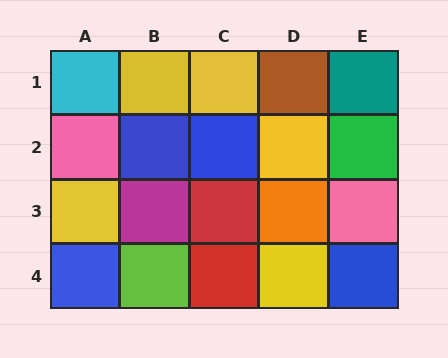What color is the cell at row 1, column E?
Teal.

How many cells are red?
2 cells are red.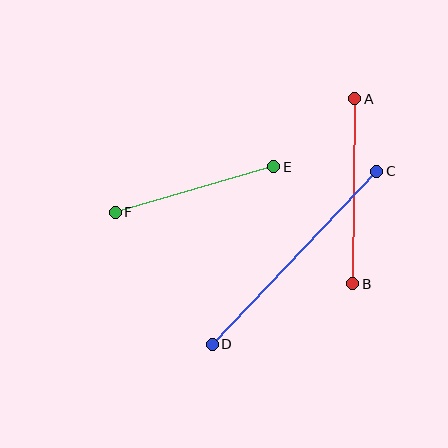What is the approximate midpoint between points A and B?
The midpoint is at approximately (354, 191) pixels.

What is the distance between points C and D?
The distance is approximately 239 pixels.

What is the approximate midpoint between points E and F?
The midpoint is at approximately (194, 189) pixels.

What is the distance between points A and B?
The distance is approximately 185 pixels.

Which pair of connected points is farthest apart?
Points C and D are farthest apart.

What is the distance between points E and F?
The distance is approximately 165 pixels.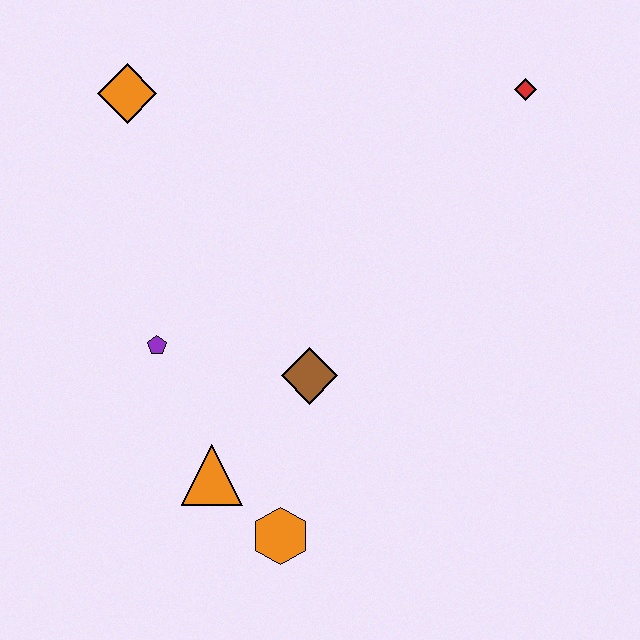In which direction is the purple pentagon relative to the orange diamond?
The purple pentagon is below the orange diamond.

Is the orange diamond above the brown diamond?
Yes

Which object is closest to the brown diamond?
The orange triangle is closest to the brown diamond.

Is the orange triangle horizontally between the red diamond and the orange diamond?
Yes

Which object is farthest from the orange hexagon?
The red diamond is farthest from the orange hexagon.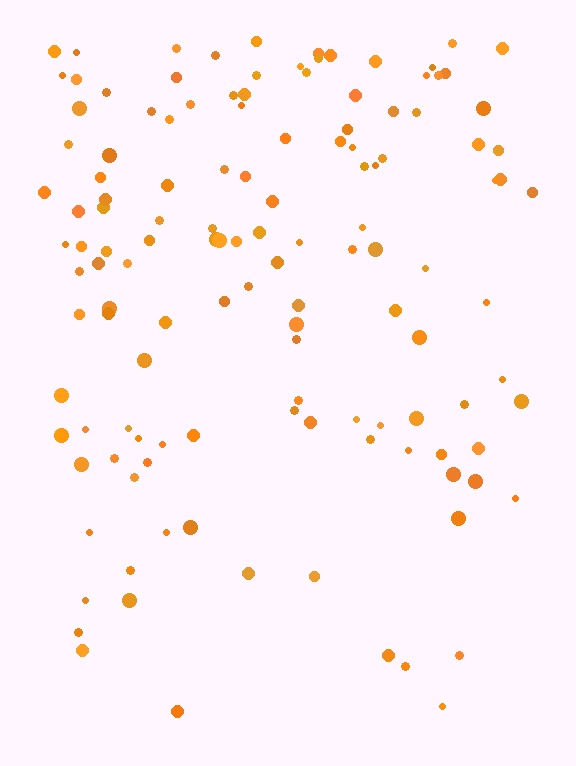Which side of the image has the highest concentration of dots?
The top.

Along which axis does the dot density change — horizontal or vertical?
Vertical.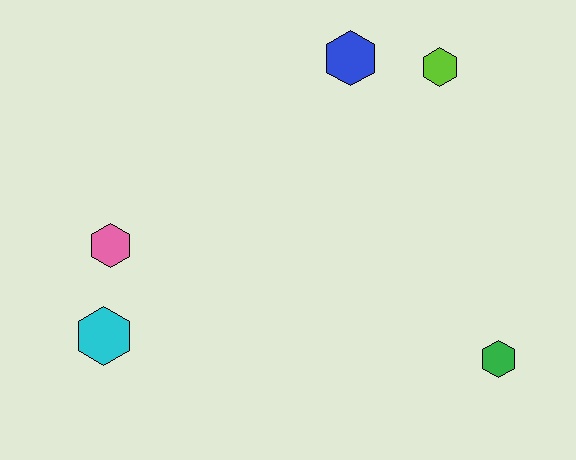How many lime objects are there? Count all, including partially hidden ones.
There is 1 lime object.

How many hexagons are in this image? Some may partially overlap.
There are 5 hexagons.